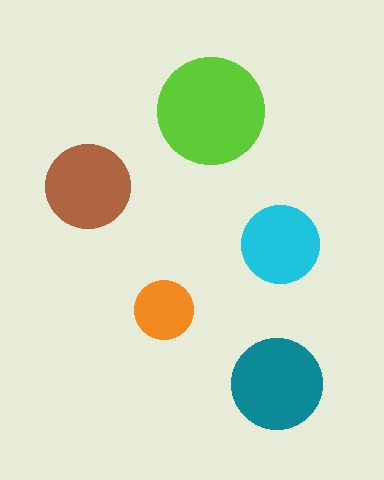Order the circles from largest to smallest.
the lime one, the teal one, the brown one, the cyan one, the orange one.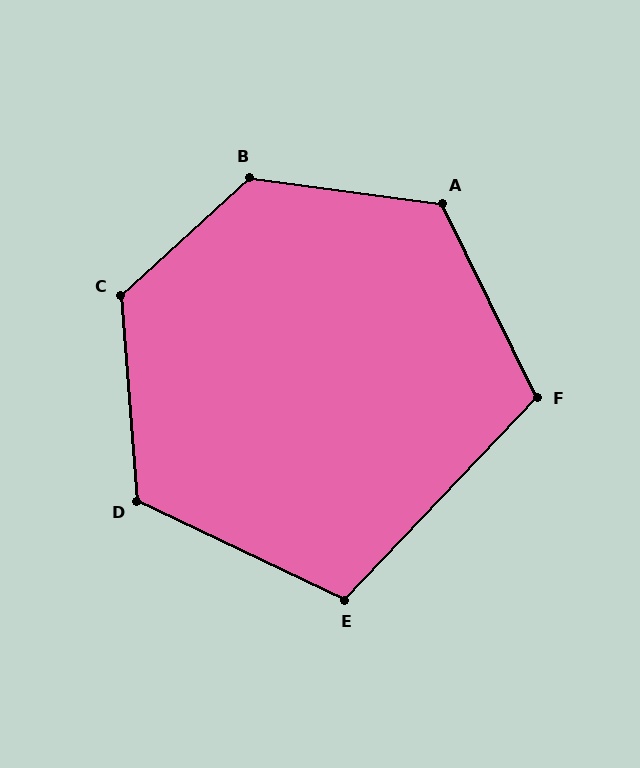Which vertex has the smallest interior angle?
E, at approximately 108 degrees.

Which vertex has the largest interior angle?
B, at approximately 130 degrees.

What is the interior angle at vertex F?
Approximately 110 degrees (obtuse).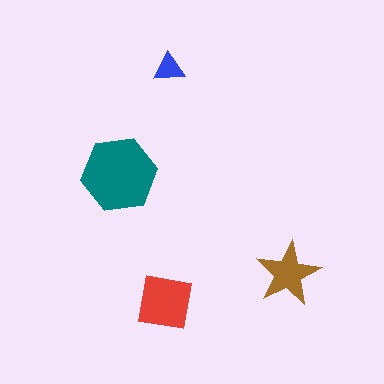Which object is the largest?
The teal hexagon.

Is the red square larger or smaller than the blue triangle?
Larger.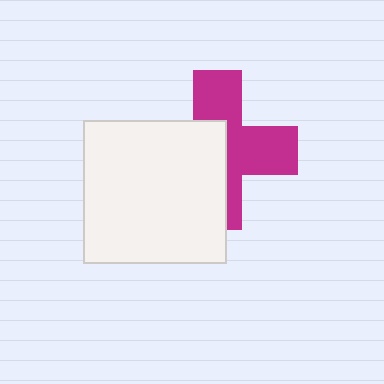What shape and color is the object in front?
The object in front is a white square.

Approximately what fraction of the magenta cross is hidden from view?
Roughly 49% of the magenta cross is hidden behind the white square.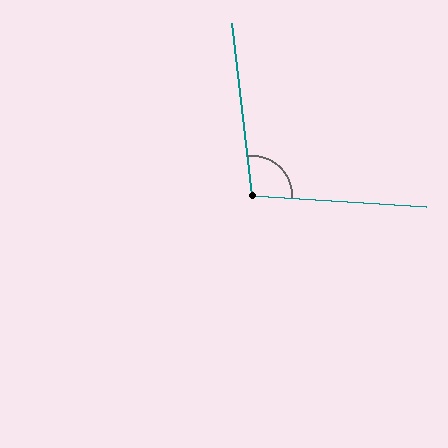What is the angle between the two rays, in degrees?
Approximately 100 degrees.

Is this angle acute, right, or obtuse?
It is obtuse.